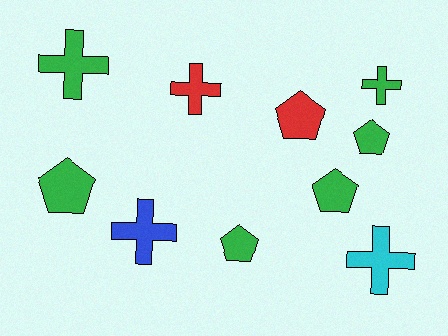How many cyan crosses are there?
There is 1 cyan cross.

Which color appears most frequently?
Green, with 6 objects.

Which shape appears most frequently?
Pentagon, with 5 objects.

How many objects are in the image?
There are 10 objects.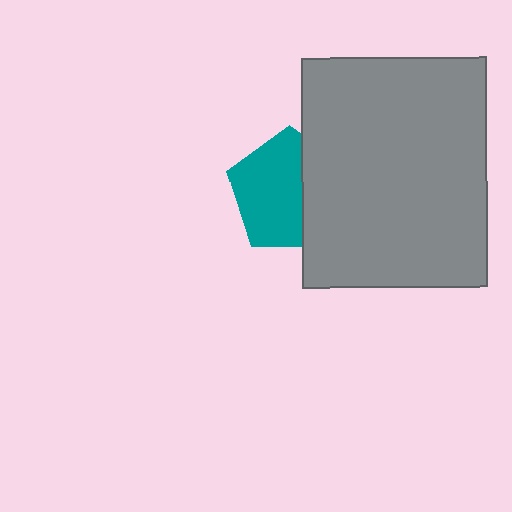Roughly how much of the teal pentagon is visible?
About half of it is visible (roughly 62%).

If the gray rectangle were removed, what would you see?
You would see the complete teal pentagon.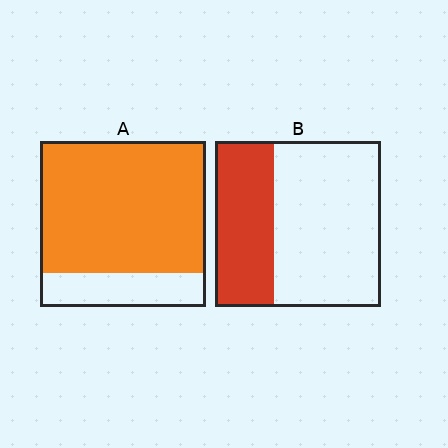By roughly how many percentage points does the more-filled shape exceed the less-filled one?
By roughly 45 percentage points (A over B).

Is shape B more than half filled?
No.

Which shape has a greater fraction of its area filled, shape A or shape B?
Shape A.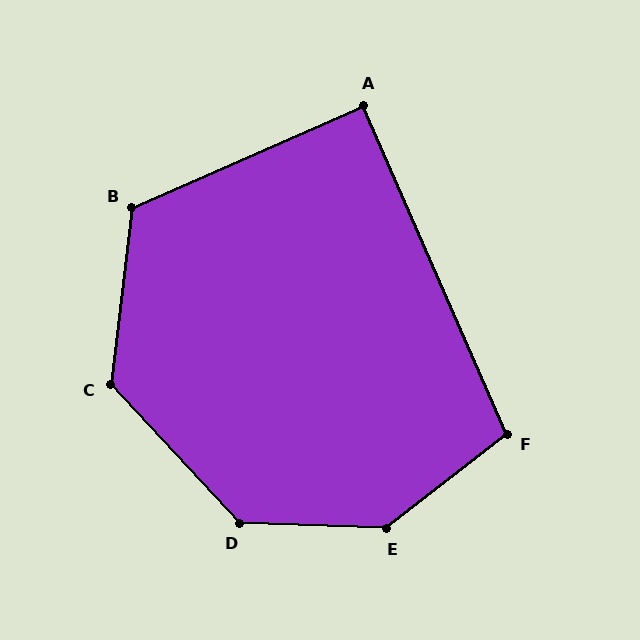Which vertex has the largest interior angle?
E, at approximately 140 degrees.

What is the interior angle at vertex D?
Approximately 135 degrees (obtuse).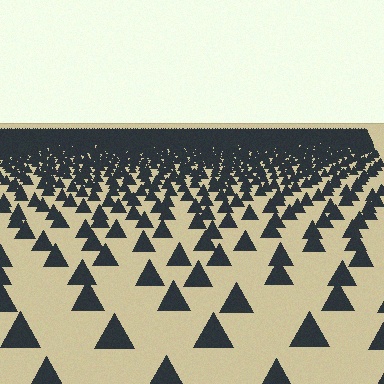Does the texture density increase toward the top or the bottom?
Density increases toward the top.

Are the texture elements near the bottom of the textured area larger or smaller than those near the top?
Larger. Near the bottom, elements are closer to the viewer and appear at a bigger on-screen size.